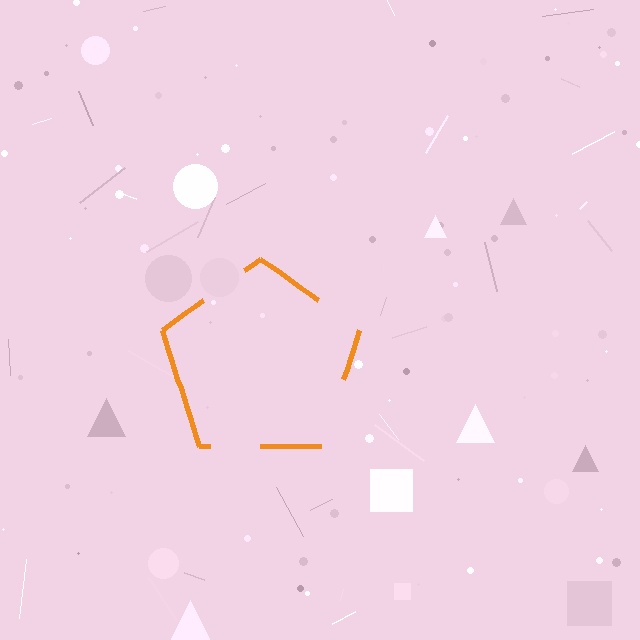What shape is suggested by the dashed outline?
The dashed outline suggests a pentagon.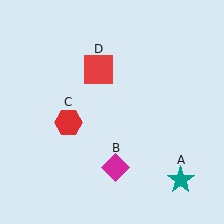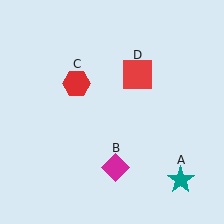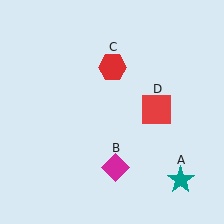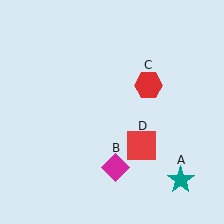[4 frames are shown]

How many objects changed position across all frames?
2 objects changed position: red hexagon (object C), red square (object D).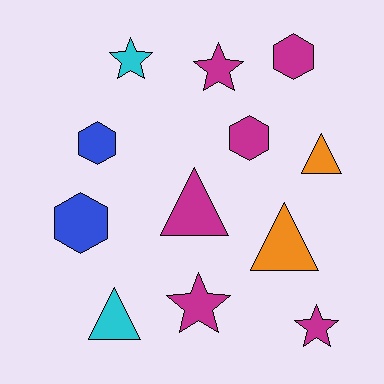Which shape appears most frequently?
Hexagon, with 4 objects.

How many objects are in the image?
There are 12 objects.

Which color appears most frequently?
Magenta, with 6 objects.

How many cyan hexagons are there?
There are no cyan hexagons.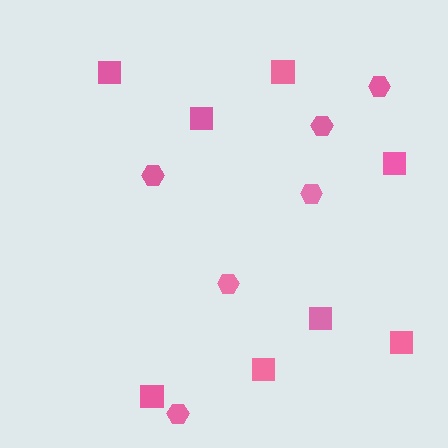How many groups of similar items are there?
There are 2 groups: one group of squares (8) and one group of hexagons (6).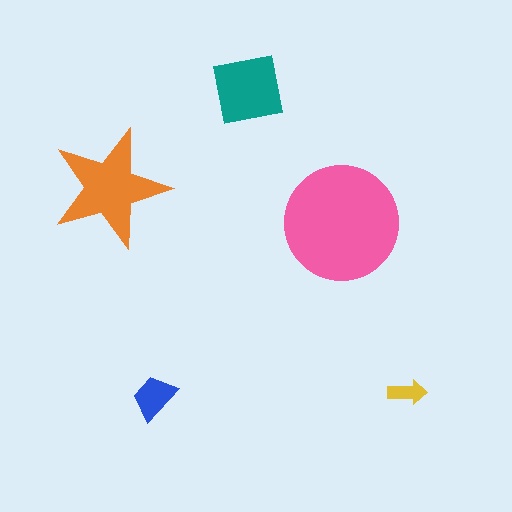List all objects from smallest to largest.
The yellow arrow, the blue trapezoid, the teal square, the orange star, the pink circle.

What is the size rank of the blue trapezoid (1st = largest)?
4th.